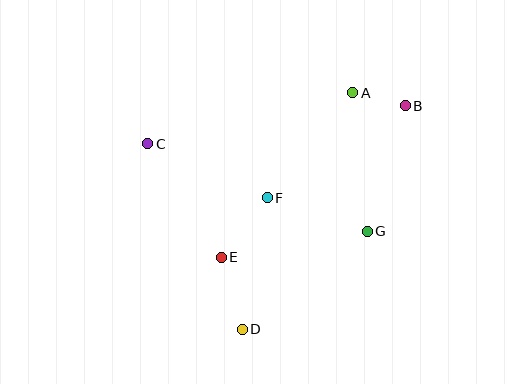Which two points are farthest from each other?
Points B and D are farthest from each other.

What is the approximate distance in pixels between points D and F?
The distance between D and F is approximately 134 pixels.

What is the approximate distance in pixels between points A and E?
The distance between A and E is approximately 210 pixels.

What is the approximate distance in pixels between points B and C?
The distance between B and C is approximately 260 pixels.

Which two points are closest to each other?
Points A and B are closest to each other.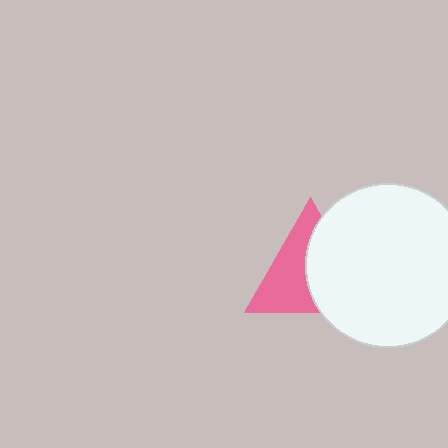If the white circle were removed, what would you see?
You would see the complete pink triangle.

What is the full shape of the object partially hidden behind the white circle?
The partially hidden object is a pink triangle.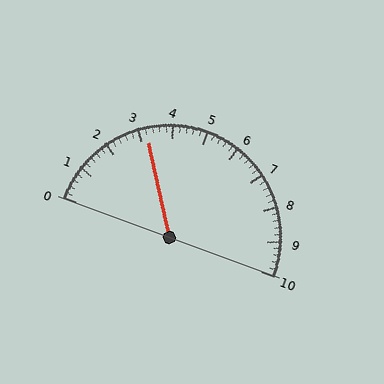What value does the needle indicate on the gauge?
The needle indicates approximately 3.2.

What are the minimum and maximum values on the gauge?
The gauge ranges from 0 to 10.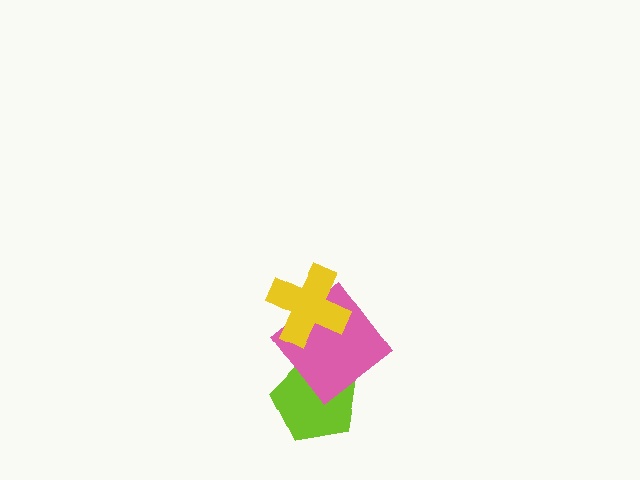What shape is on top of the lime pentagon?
The pink diamond is on top of the lime pentagon.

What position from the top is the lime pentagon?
The lime pentagon is 3rd from the top.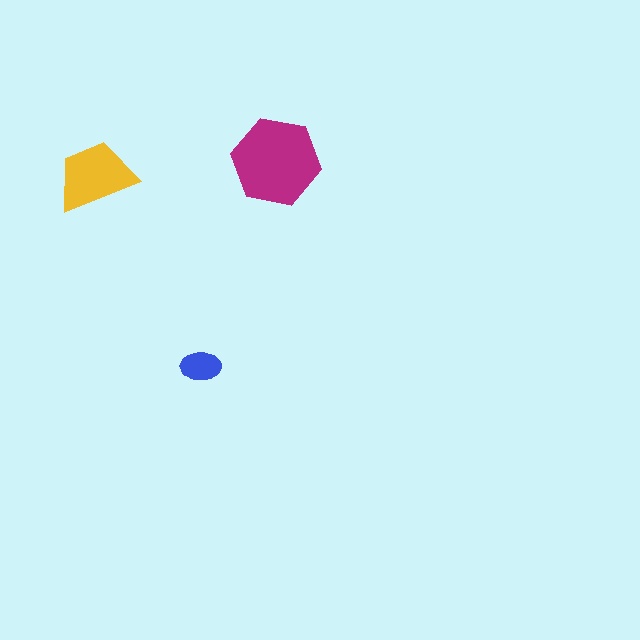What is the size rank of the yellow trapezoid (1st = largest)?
2nd.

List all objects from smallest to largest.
The blue ellipse, the yellow trapezoid, the magenta hexagon.